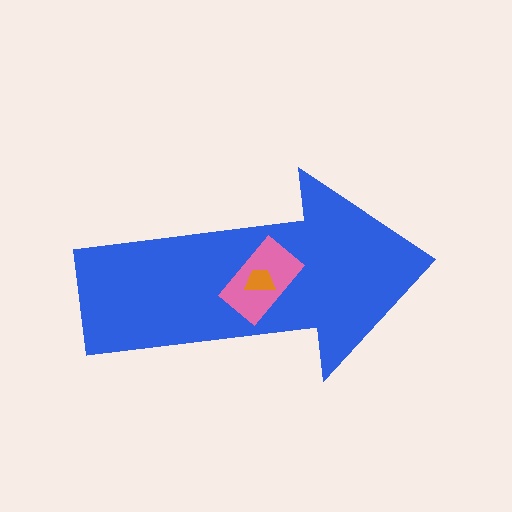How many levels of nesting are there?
3.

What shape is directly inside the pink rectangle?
The orange trapezoid.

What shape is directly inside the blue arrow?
The pink rectangle.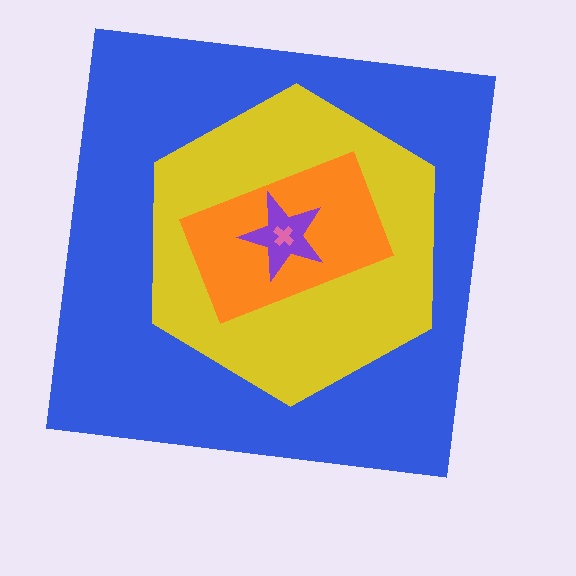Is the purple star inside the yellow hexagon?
Yes.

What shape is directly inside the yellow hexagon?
The orange rectangle.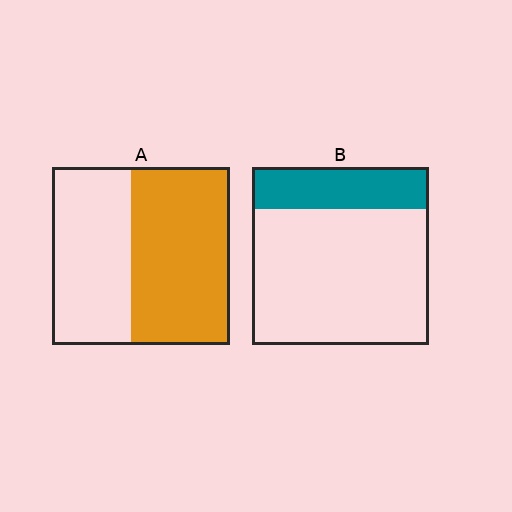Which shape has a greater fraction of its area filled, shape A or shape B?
Shape A.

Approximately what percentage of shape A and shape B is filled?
A is approximately 55% and B is approximately 25%.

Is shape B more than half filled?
No.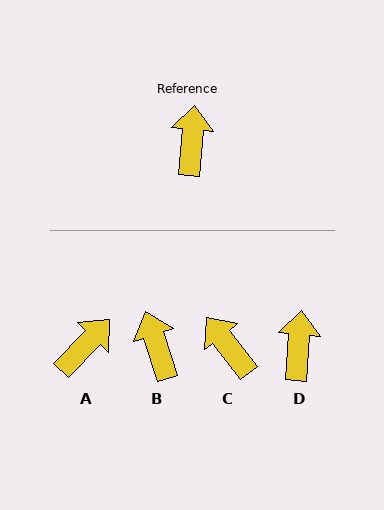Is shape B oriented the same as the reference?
No, it is off by about 23 degrees.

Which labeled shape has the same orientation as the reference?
D.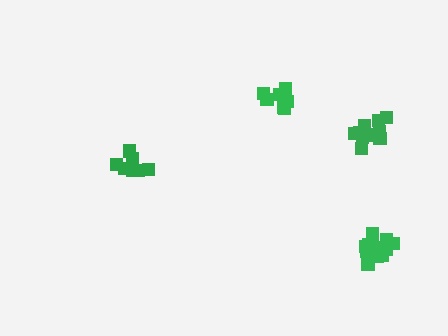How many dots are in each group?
Group 1: 10 dots, Group 2: 7 dots, Group 3: 7 dots, Group 4: 12 dots (36 total).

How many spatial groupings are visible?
There are 4 spatial groupings.